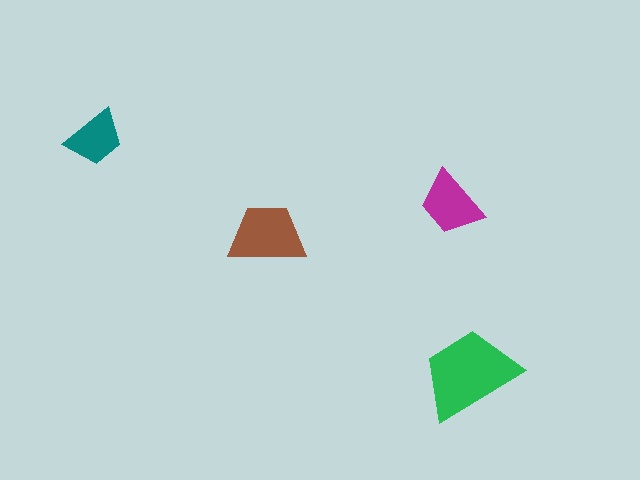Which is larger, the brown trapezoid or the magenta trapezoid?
The brown one.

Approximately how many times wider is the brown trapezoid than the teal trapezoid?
About 1.5 times wider.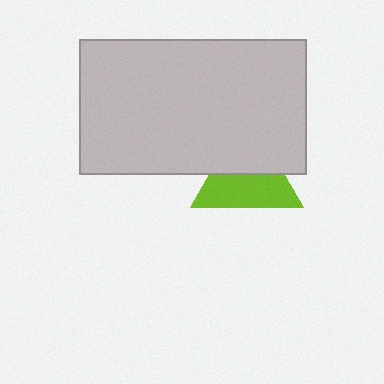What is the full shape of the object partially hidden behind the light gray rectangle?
The partially hidden object is a lime triangle.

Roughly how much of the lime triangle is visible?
About half of it is visible (roughly 54%).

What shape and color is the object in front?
The object in front is a light gray rectangle.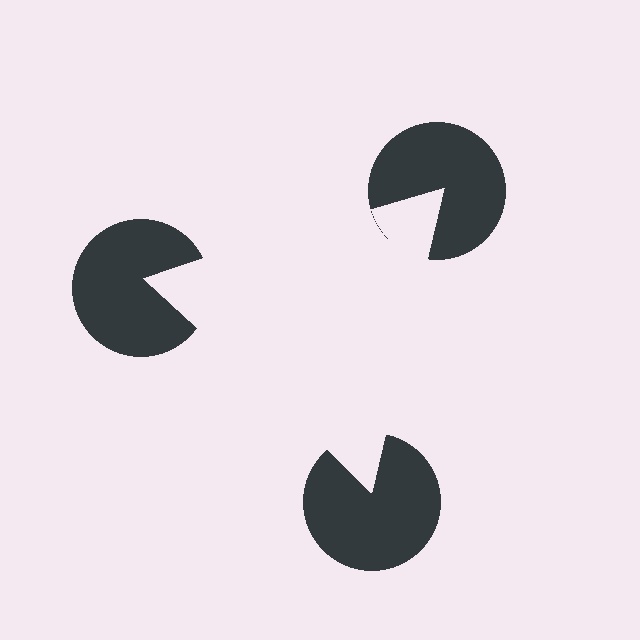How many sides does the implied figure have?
3 sides.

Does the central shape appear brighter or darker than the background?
It typically appears slightly brighter than the background, even though no actual brightness change is drawn.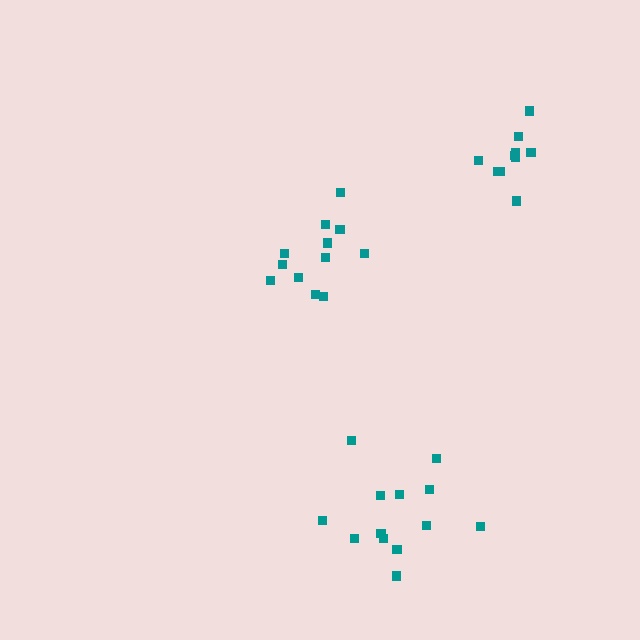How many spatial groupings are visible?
There are 3 spatial groupings.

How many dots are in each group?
Group 1: 12 dots, Group 2: 13 dots, Group 3: 10 dots (35 total).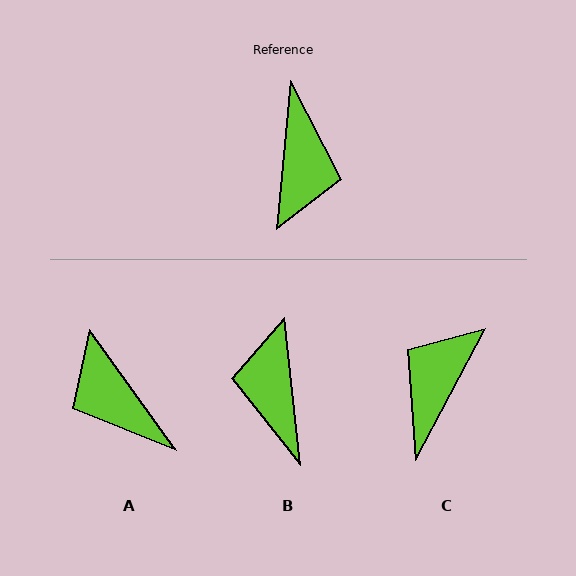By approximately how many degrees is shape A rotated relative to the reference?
Approximately 139 degrees clockwise.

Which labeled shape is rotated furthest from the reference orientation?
B, about 168 degrees away.